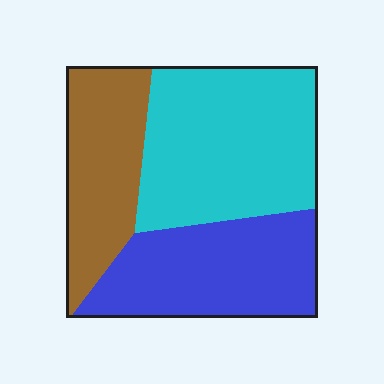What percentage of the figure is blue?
Blue takes up about one third (1/3) of the figure.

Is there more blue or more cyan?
Cyan.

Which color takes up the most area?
Cyan, at roughly 40%.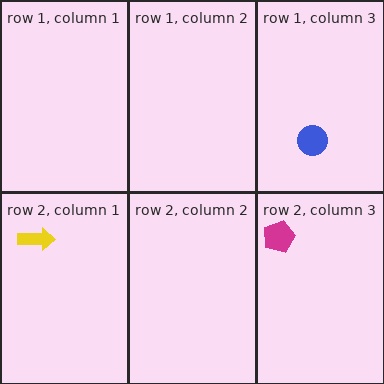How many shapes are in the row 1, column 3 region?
1.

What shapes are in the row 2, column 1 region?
The yellow arrow.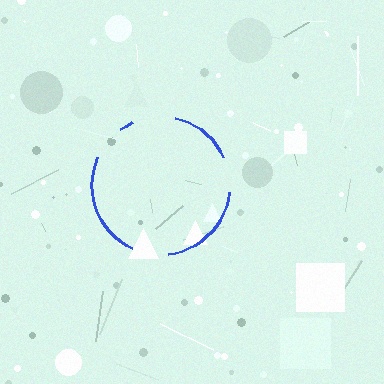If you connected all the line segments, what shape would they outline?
They would outline a circle.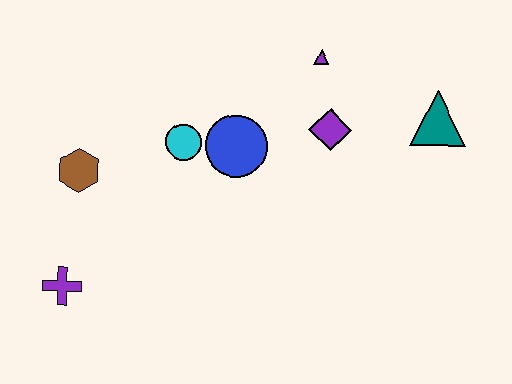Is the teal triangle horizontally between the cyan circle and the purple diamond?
No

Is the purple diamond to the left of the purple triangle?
No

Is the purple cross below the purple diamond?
Yes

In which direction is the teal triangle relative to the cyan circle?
The teal triangle is to the right of the cyan circle.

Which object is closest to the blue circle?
The cyan circle is closest to the blue circle.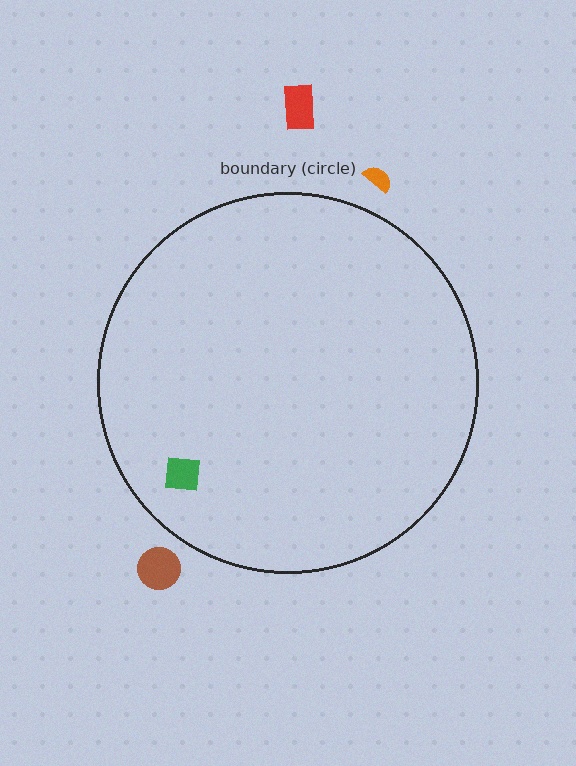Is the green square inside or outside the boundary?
Inside.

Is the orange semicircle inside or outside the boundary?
Outside.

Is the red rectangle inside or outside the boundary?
Outside.